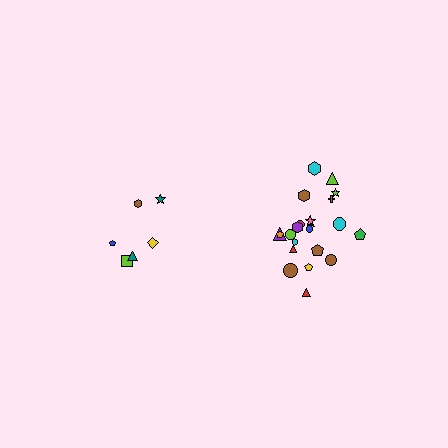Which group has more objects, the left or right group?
The right group.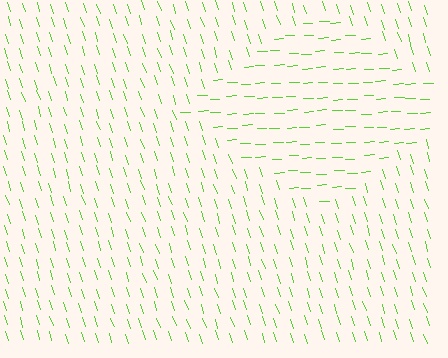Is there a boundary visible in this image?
Yes, there is a texture boundary formed by a change in line orientation.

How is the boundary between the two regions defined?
The boundary is defined purely by a change in line orientation (approximately 74 degrees difference). All lines are the same color and thickness.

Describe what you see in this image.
The image is filled with small lime line segments. A diamond region in the image has lines oriented differently from the surrounding lines, creating a visible texture boundary.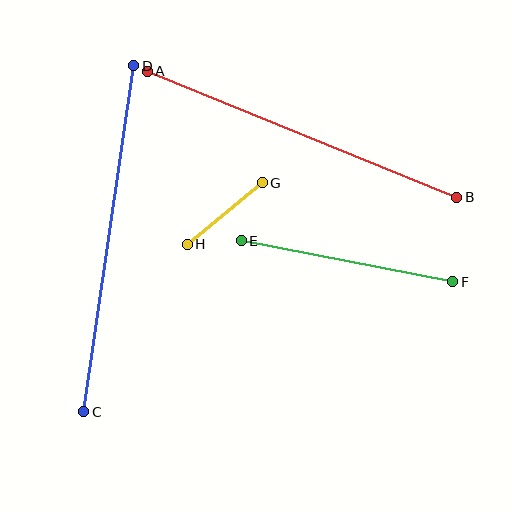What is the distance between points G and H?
The distance is approximately 97 pixels.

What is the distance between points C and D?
The distance is approximately 350 pixels.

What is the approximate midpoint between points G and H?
The midpoint is at approximately (225, 213) pixels.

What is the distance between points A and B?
The distance is approximately 334 pixels.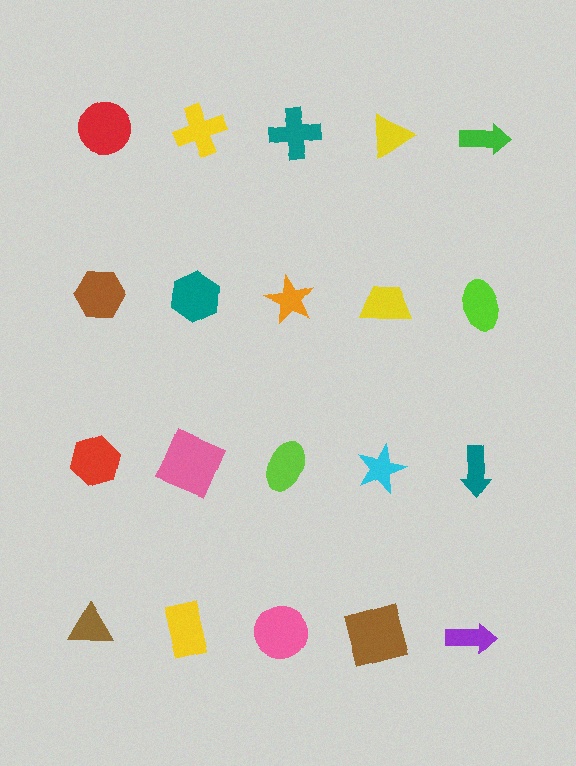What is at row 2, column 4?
A yellow trapezoid.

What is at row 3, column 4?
A cyan star.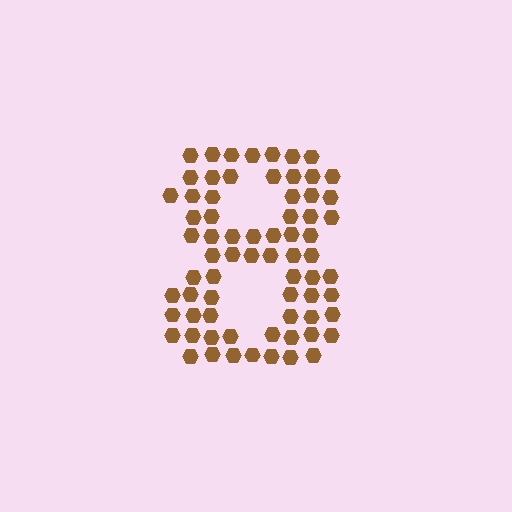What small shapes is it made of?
It is made of small hexagons.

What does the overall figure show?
The overall figure shows the digit 8.